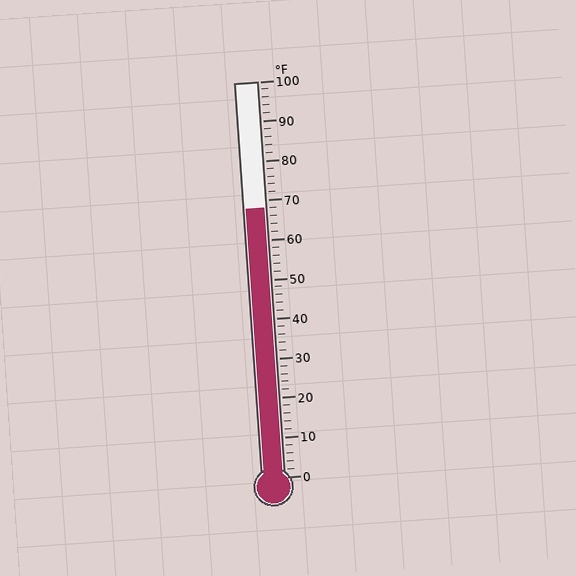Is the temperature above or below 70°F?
The temperature is below 70°F.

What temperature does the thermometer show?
The thermometer shows approximately 68°F.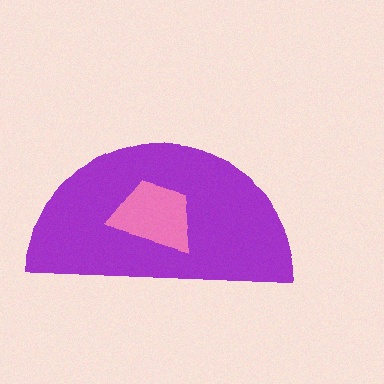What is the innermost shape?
The pink trapezoid.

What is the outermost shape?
The purple semicircle.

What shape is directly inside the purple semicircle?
The pink trapezoid.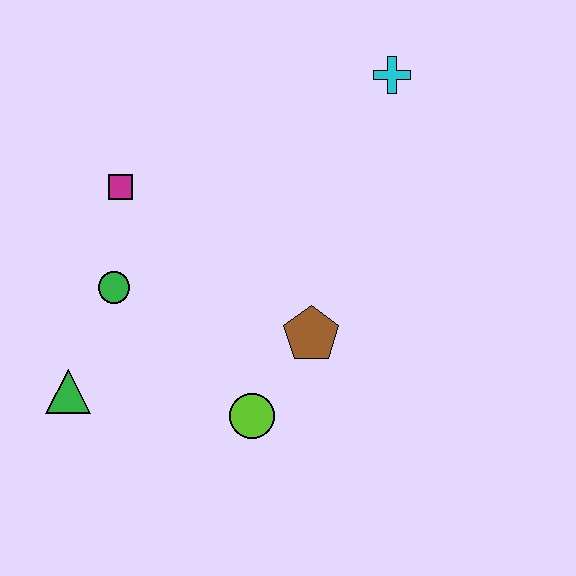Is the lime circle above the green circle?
No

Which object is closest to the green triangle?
The green circle is closest to the green triangle.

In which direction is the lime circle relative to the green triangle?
The lime circle is to the right of the green triangle.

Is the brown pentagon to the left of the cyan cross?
Yes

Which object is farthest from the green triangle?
The cyan cross is farthest from the green triangle.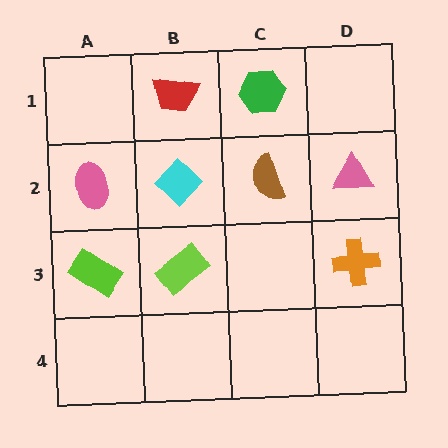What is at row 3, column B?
A lime rectangle.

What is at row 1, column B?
A red trapezoid.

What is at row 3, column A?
A lime rectangle.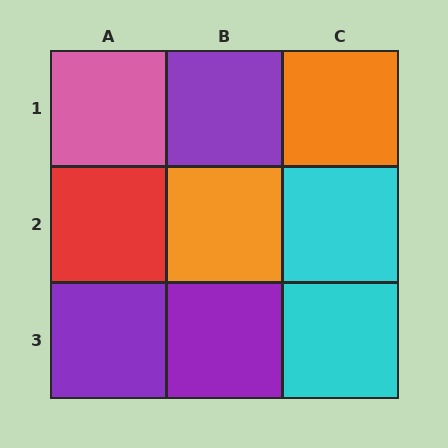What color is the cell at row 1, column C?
Orange.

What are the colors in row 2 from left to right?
Red, orange, cyan.